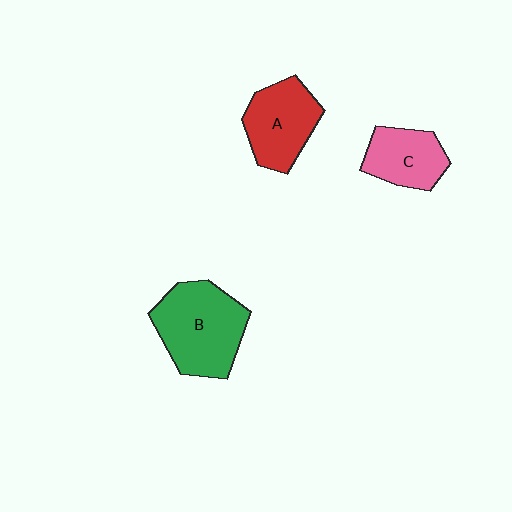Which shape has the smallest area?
Shape C (pink).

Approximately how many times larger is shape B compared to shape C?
Approximately 1.6 times.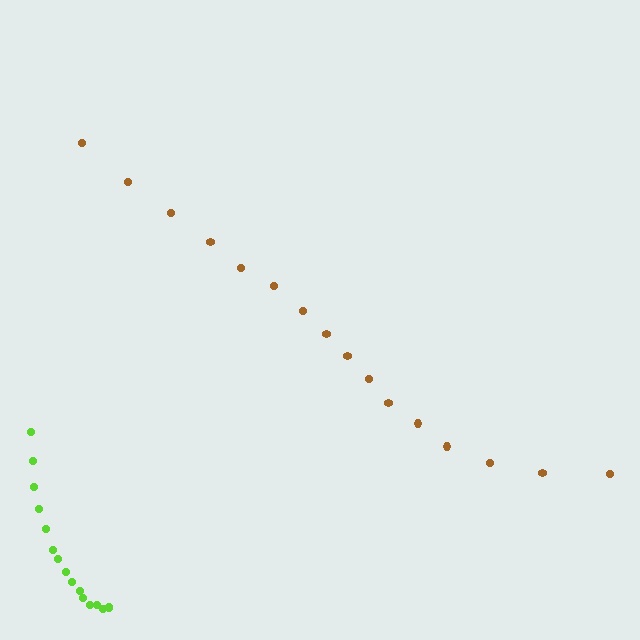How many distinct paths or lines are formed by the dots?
There are 2 distinct paths.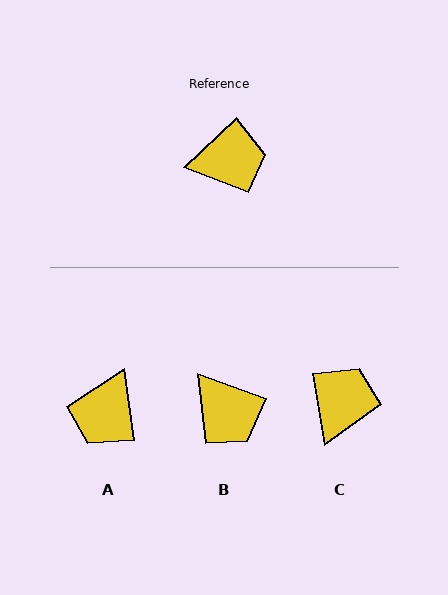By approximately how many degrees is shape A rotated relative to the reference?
Approximately 125 degrees clockwise.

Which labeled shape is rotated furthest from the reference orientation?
A, about 125 degrees away.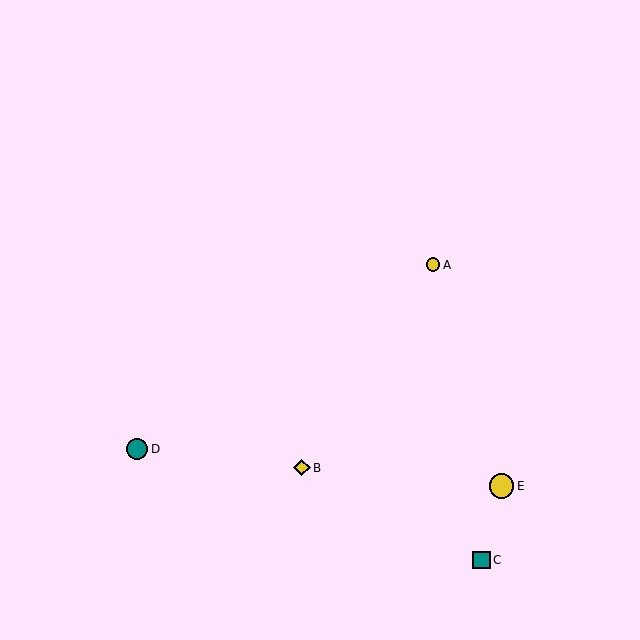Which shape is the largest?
The yellow circle (labeled E) is the largest.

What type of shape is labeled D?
Shape D is a teal circle.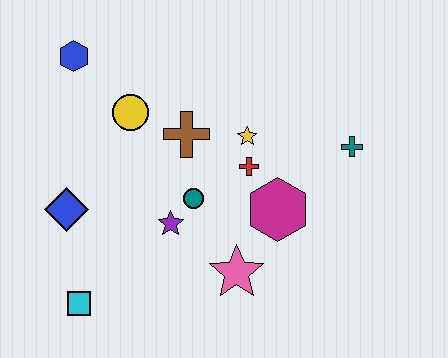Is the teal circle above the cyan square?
Yes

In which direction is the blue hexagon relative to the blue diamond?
The blue hexagon is above the blue diamond.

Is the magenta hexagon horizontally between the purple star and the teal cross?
Yes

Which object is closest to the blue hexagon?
The yellow circle is closest to the blue hexagon.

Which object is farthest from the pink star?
The blue hexagon is farthest from the pink star.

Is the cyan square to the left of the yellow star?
Yes